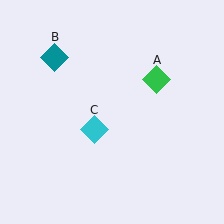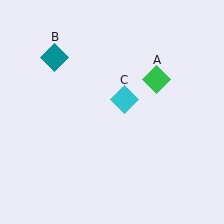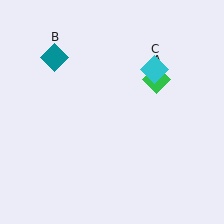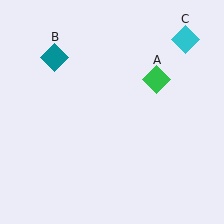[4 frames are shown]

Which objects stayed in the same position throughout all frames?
Green diamond (object A) and teal diamond (object B) remained stationary.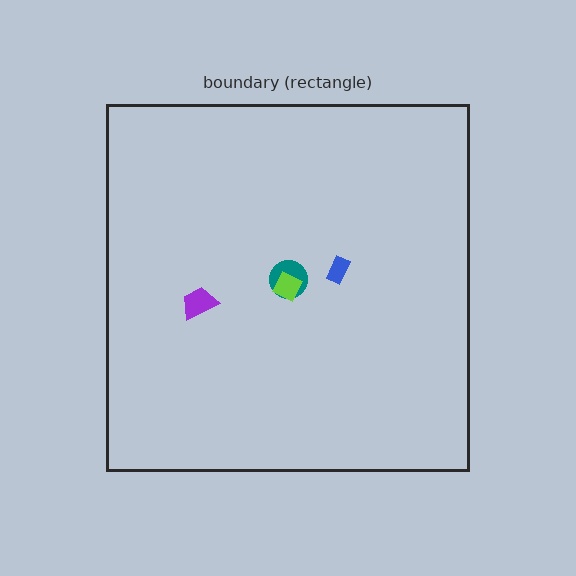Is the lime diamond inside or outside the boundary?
Inside.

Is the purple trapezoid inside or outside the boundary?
Inside.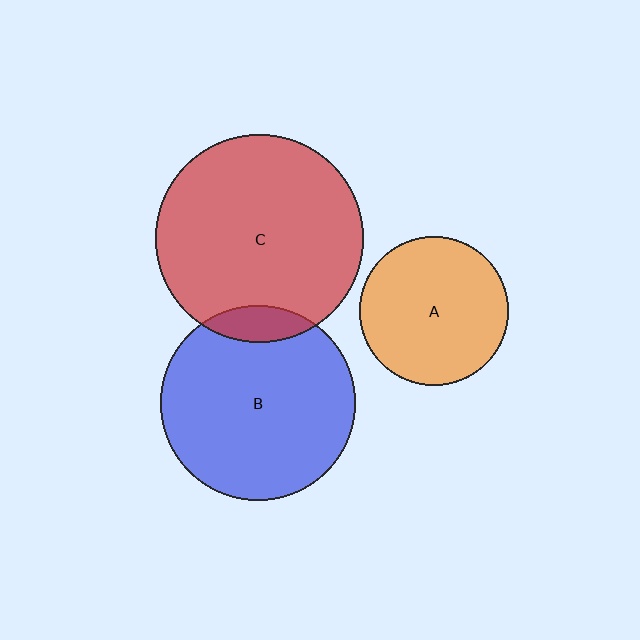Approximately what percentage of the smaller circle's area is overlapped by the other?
Approximately 10%.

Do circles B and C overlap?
Yes.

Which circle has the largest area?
Circle C (red).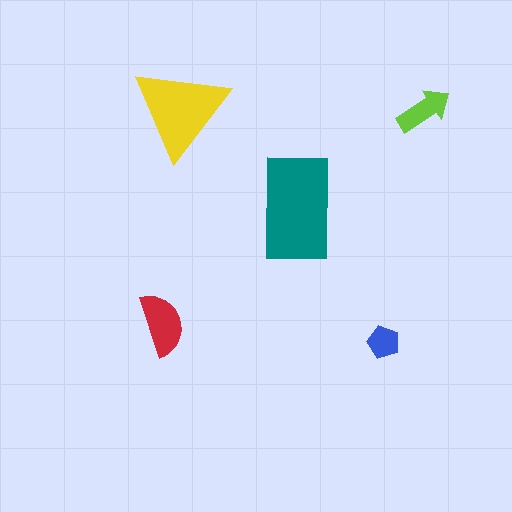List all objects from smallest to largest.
The blue pentagon, the lime arrow, the red semicircle, the yellow triangle, the teal rectangle.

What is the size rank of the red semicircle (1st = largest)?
3rd.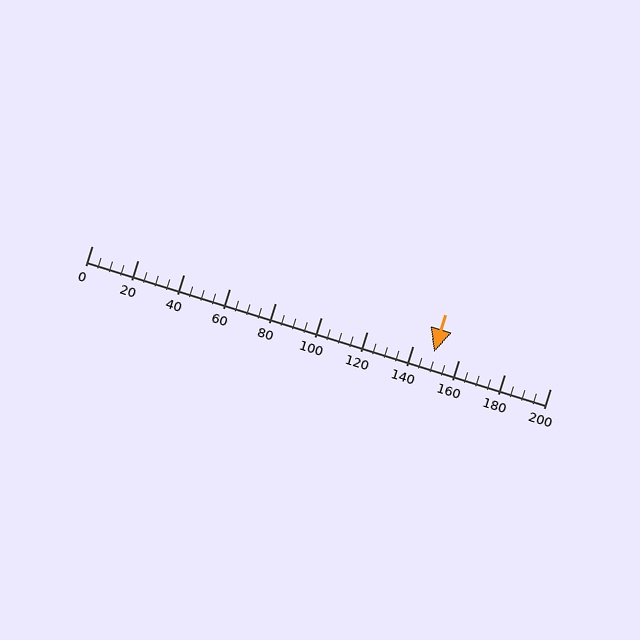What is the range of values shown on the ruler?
The ruler shows values from 0 to 200.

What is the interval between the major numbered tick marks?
The major tick marks are spaced 20 units apart.